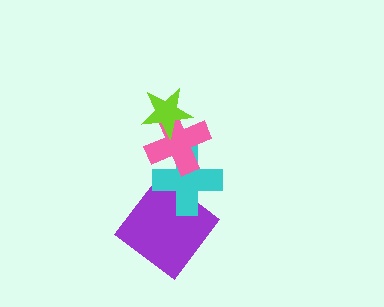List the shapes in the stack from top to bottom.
From top to bottom: the lime star, the pink cross, the cyan cross, the purple diamond.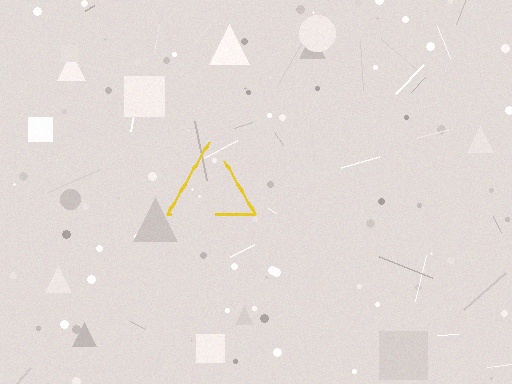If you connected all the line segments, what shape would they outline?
They would outline a triangle.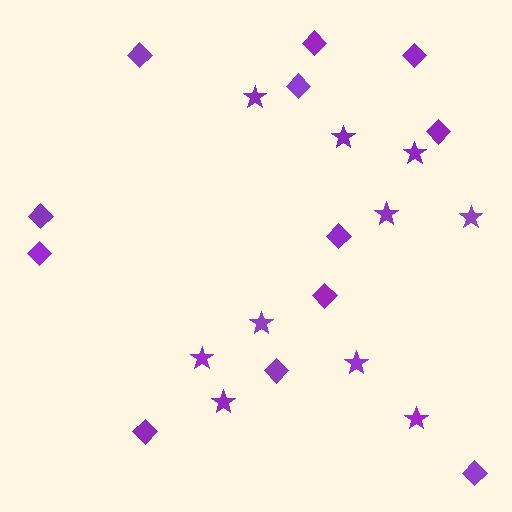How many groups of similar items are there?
There are 2 groups: one group of stars (10) and one group of diamonds (12).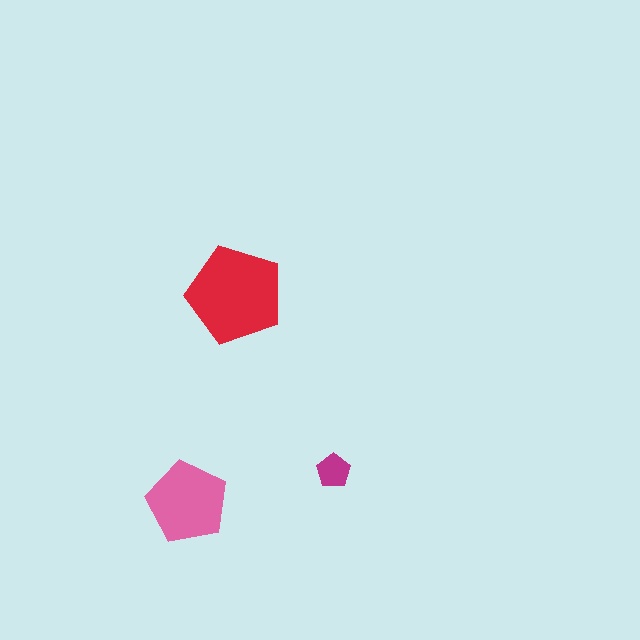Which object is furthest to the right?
The magenta pentagon is rightmost.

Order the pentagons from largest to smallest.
the red one, the pink one, the magenta one.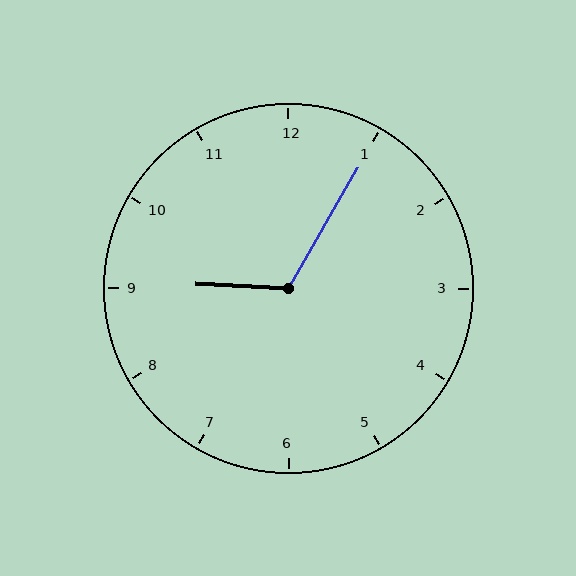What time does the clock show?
9:05.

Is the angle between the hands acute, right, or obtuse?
It is obtuse.